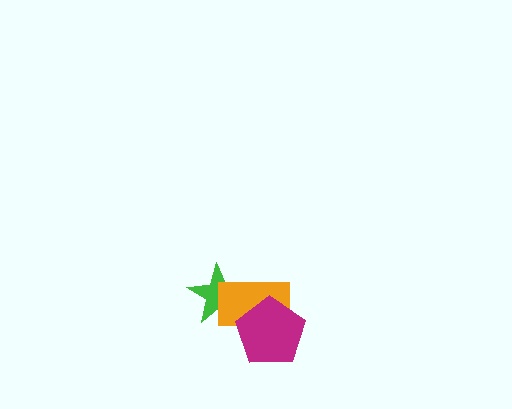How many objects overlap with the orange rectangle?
2 objects overlap with the orange rectangle.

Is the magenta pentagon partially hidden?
No, no other shape covers it.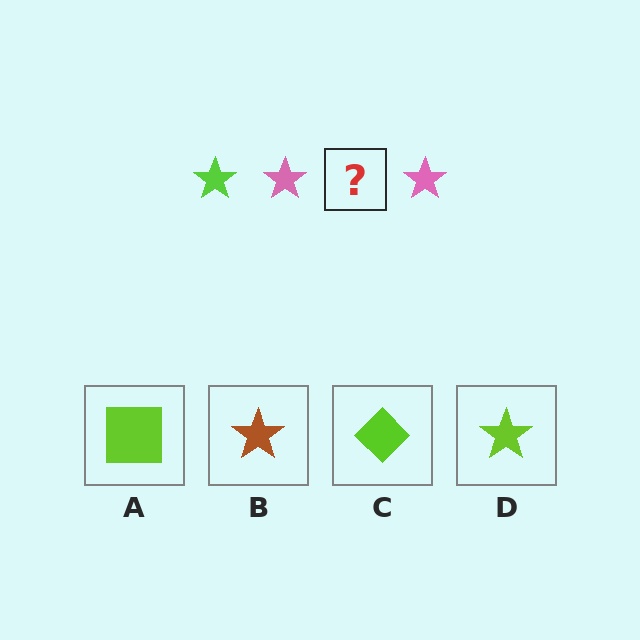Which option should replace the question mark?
Option D.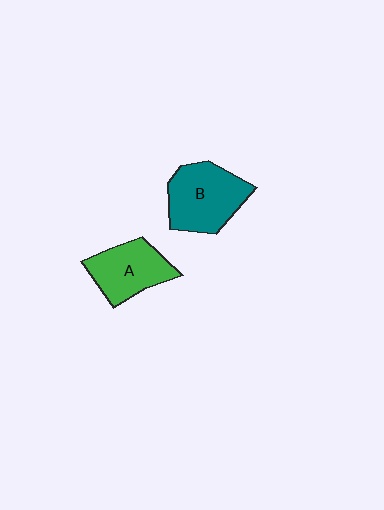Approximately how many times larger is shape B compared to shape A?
Approximately 1.2 times.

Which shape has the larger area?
Shape B (teal).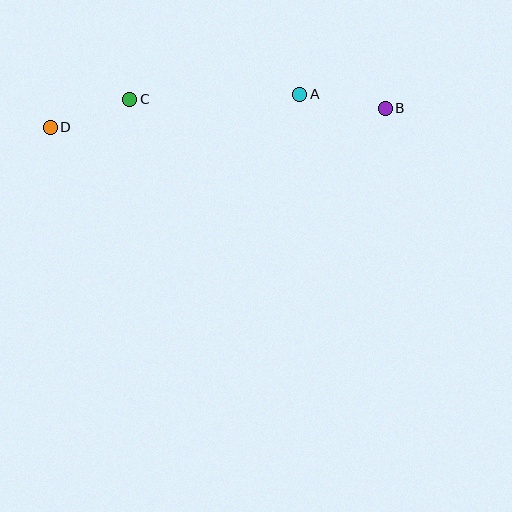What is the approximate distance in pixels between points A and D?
The distance between A and D is approximately 252 pixels.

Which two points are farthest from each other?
Points B and D are farthest from each other.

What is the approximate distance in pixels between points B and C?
The distance between B and C is approximately 256 pixels.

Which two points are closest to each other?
Points C and D are closest to each other.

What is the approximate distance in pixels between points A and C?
The distance between A and C is approximately 170 pixels.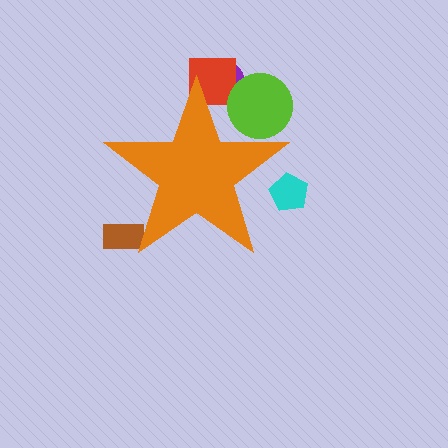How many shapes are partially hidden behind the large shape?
5 shapes are partially hidden.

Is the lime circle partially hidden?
Yes, the lime circle is partially hidden behind the orange star.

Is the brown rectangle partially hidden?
Yes, the brown rectangle is partially hidden behind the orange star.